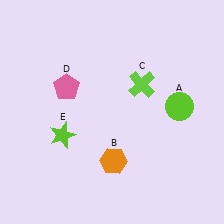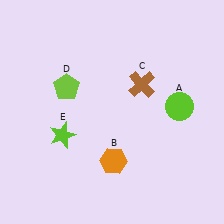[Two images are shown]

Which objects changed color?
C changed from lime to brown. D changed from pink to lime.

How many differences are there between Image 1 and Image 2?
There are 2 differences between the two images.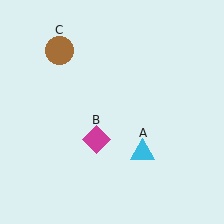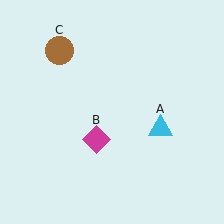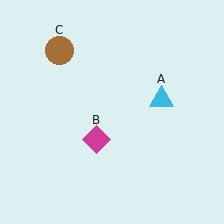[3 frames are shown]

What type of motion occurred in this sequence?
The cyan triangle (object A) rotated counterclockwise around the center of the scene.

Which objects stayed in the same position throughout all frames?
Magenta diamond (object B) and brown circle (object C) remained stationary.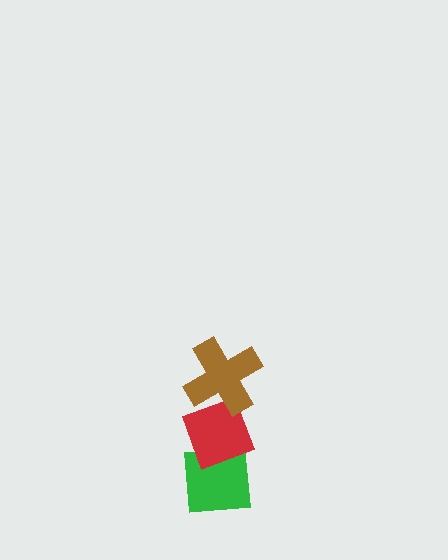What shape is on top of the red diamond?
The brown cross is on top of the red diamond.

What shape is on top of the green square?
The red diamond is on top of the green square.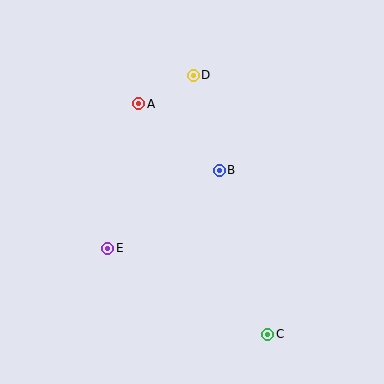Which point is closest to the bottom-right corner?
Point C is closest to the bottom-right corner.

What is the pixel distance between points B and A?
The distance between B and A is 104 pixels.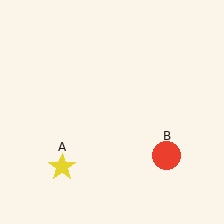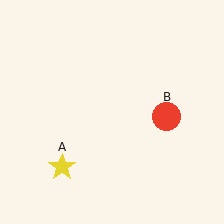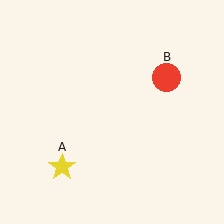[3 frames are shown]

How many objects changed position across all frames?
1 object changed position: red circle (object B).